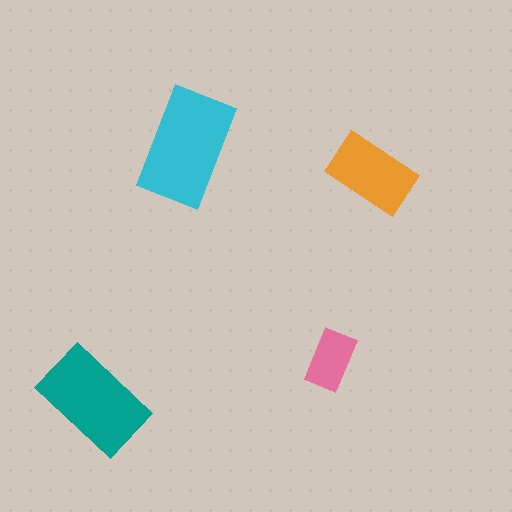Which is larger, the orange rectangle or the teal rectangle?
The teal one.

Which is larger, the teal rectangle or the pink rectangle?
The teal one.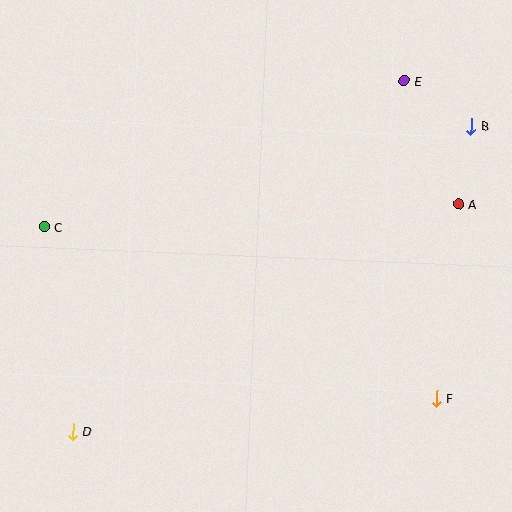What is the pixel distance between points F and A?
The distance between F and A is 196 pixels.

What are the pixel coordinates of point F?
Point F is at (436, 399).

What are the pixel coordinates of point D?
Point D is at (73, 432).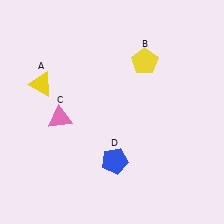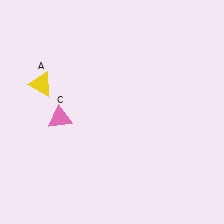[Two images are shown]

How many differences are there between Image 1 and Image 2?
There are 2 differences between the two images.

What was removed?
The blue pentagon (D), the yellow pentagon (B) were removed in Image 2.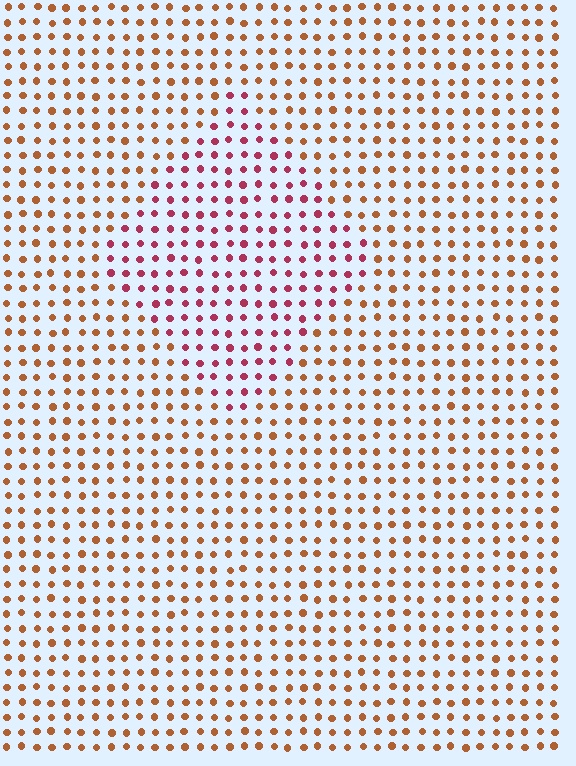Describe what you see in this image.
The image is filled with small brown elements in a uniform arrangement. A diamond-shaped region is visible where the elements are tinted to a slightly different hue, forming a subtle color boundary.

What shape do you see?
I see a diamond.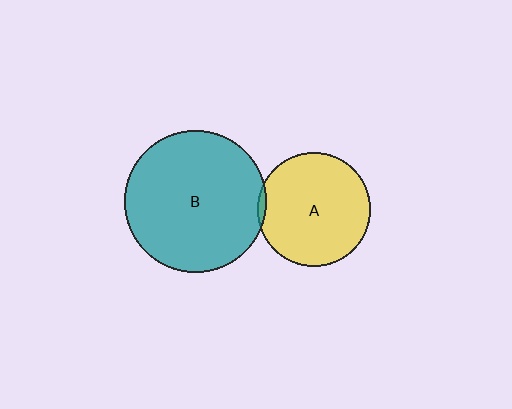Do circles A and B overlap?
Yes.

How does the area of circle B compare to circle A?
Approximately 1.5 times.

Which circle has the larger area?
Circle B (teal).